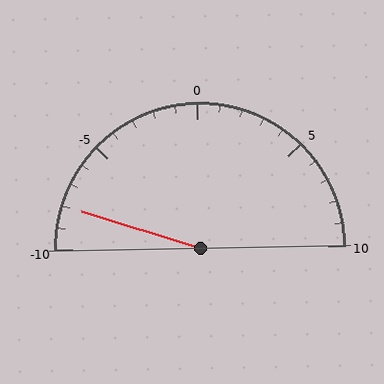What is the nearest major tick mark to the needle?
The nearest major tick mark is -10.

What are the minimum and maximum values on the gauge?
The gauge ranges from -10 to 10.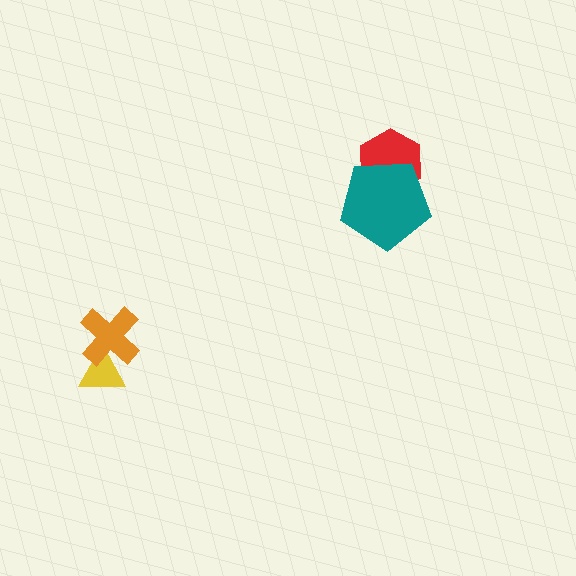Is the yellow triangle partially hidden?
Yes, it is partially covered by another shape.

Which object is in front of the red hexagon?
The teal pentagon is in front of the red hexagon.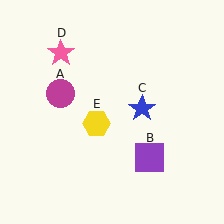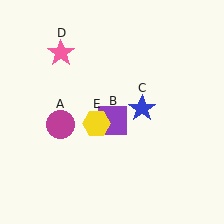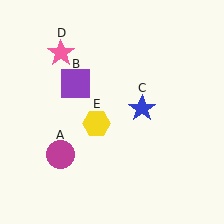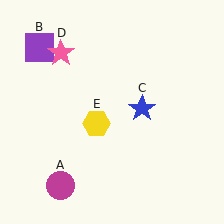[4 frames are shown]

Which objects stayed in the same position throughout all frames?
Blue star (object C) and pink star (object D) and yellow hexagon (object E) remained stationary.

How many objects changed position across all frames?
2 objects changed position: magenta circle (object A), purple square (object B).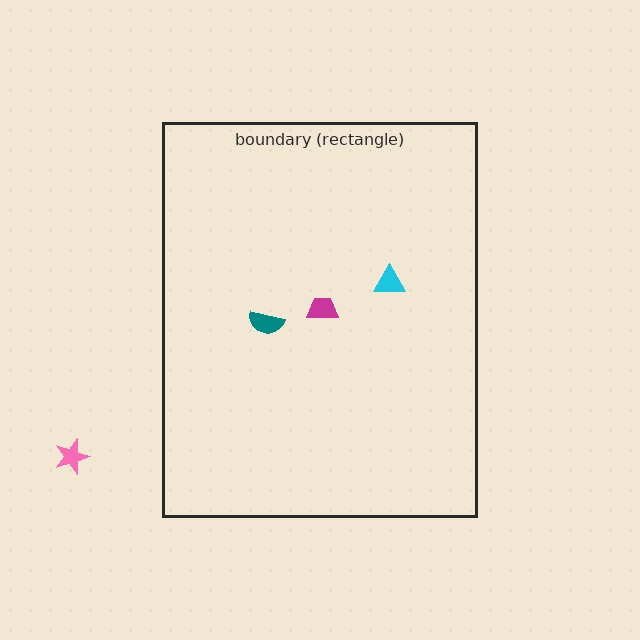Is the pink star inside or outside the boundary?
Outside.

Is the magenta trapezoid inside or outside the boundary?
Inside.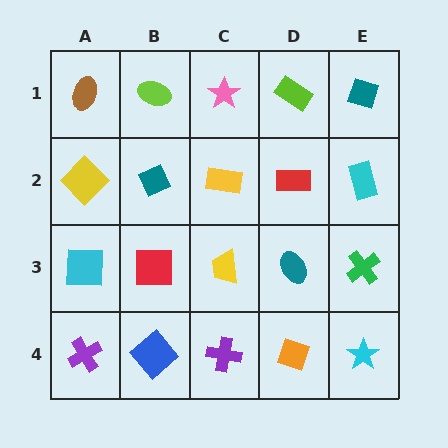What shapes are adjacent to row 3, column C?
A yellow rectangle (row 2, column C), a purple cross (row 4, column C), a red square (row 3, column B), a teal ellipse (row 3, column D).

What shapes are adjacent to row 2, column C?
A pink star (row 1, column C), a yellow trapezoid (row 3, column C), a teal diamond (row 2, column B), a red rectangle (row 2, column D).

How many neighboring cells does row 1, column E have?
2.